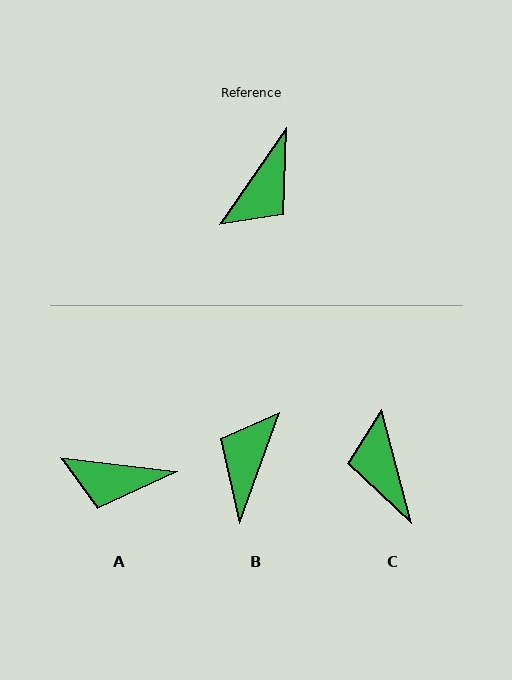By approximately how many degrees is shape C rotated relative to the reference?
Approximately 131 degrees clockwise.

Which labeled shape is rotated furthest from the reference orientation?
B, about 166 degrees away.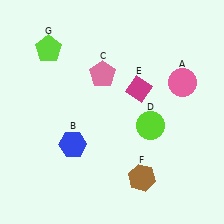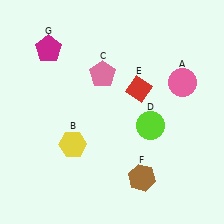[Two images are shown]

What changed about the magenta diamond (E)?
In Image 1, E is magenta. In Image 2, it changed to red.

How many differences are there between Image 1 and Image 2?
There are 3 differences between the two images.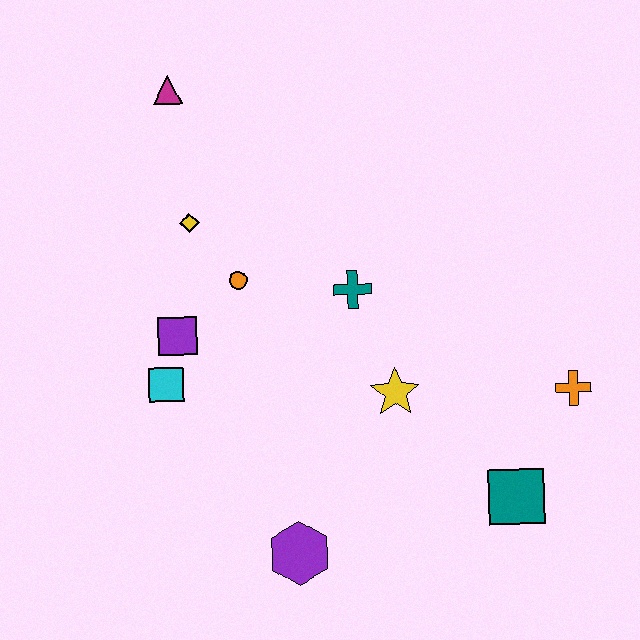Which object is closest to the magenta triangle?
The yellow diamond is closest to the magenta triangle.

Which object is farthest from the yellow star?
The magenta triangle is farthest from the yellow star.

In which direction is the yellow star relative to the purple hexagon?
The yellow star is above the purple hexagon.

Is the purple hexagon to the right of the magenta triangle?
Yes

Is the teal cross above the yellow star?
Yes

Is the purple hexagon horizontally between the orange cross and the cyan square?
Yes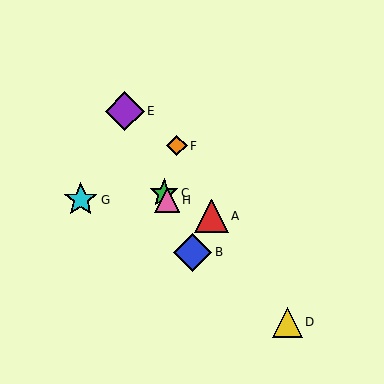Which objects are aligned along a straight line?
Objects B, C, E, H are aligned along a straight line.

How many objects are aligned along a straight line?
4 objects (B, C, E, H) are aligned along a straight line.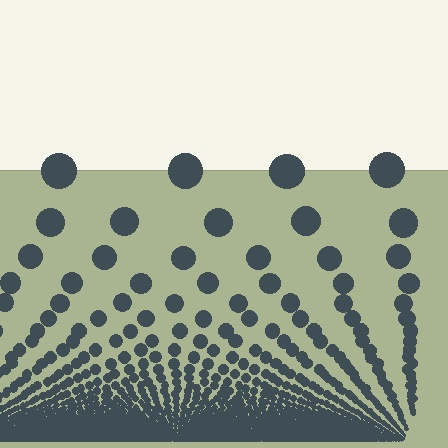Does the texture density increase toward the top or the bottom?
Density increases toward the bottom.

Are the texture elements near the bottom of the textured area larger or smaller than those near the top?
Smaller. The gradient is inverted — elements near the bottom are smaller and denser.